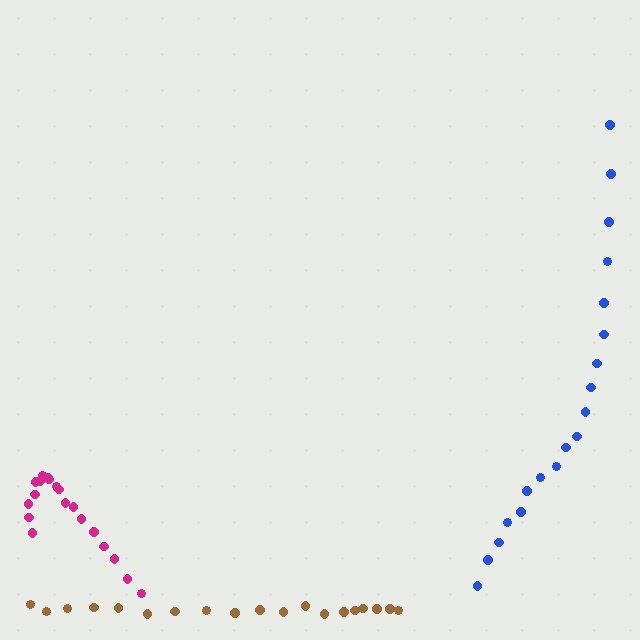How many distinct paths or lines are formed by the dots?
There are 3 distinct paths.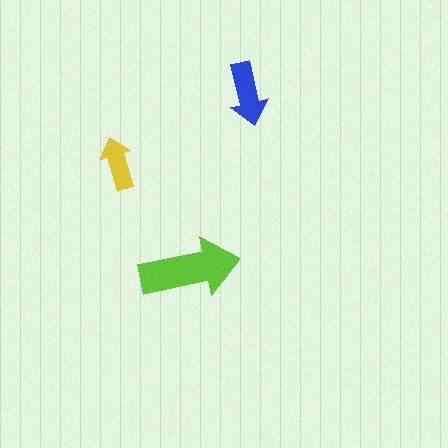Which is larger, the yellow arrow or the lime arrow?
The lime one.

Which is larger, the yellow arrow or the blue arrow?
The blue one.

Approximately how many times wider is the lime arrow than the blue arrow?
About 1.5 times wider.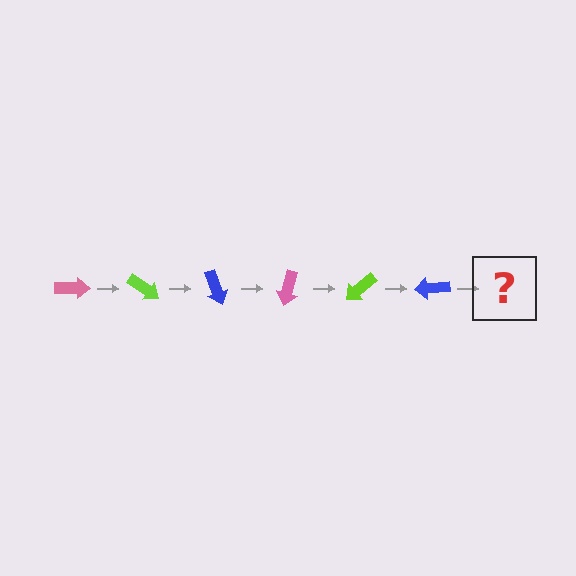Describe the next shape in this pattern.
It should be a pink arrow, rotated 210 degrees from the start.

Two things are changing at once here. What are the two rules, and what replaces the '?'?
The two rules are that it rotates 35 degrees each step and the color cycles through pink, lime, and blue. The '?' should be a pink arrow, rotated 210 degrees from the start.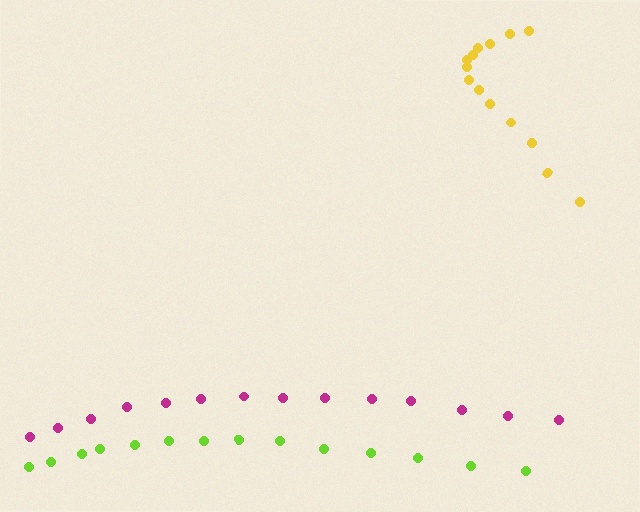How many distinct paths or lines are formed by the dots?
There are 3 distinct paths.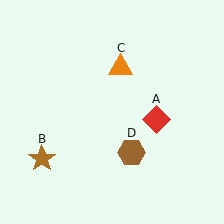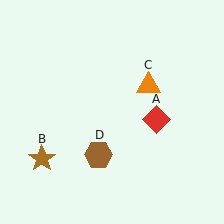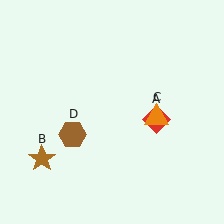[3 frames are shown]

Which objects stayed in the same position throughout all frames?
Red diamond (object A) and brown star (object B) remained stationary.